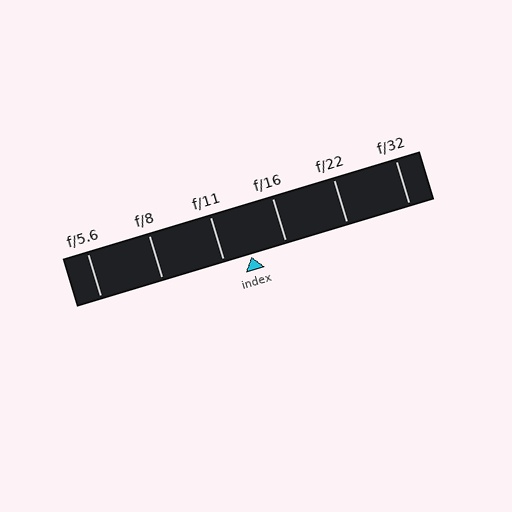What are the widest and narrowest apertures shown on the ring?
The widest aperture shown is f/5.6 and the narrowest is f/32.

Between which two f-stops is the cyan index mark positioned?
The index mark is between f/11 and f/16.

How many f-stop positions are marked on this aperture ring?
There are 6 f-stop positions marked.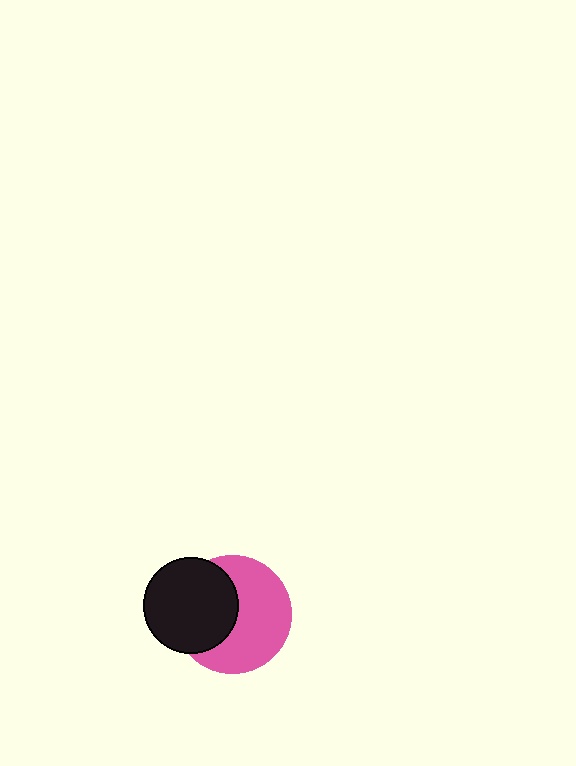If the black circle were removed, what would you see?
You would see the complete pink circle.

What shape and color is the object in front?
The object in front is a black circle.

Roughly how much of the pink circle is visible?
About half of it is visible (roughly 59%).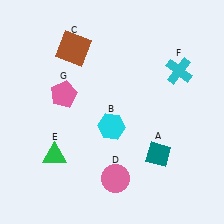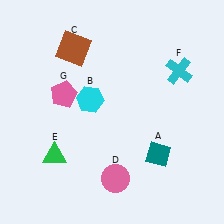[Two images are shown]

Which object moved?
The cyan hexagon (B) moved up.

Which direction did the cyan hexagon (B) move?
The cyan hexagon (B) moved up.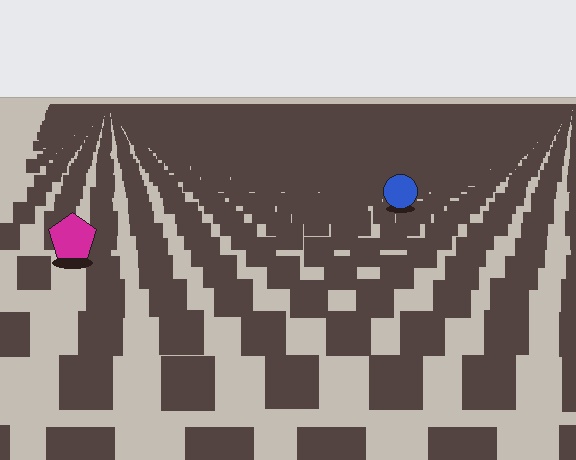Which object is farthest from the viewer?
The blue circle is farthest from the viewer. It appears smaller and the ground texture around it is denser.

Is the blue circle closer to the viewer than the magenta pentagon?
No. The magenta pentagon is closer — you can tell from the texture gradient: the ground texture is coarser near it.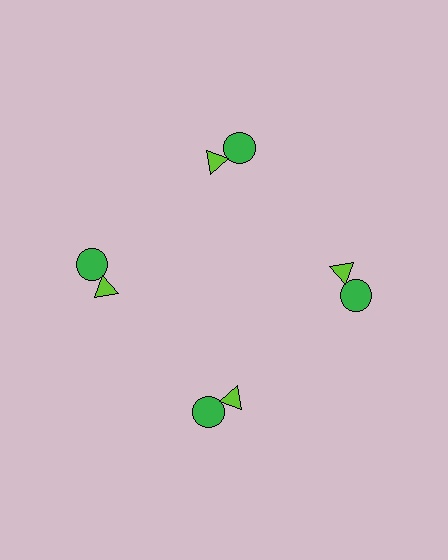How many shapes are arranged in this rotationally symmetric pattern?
There are 8 shapes, arranged in 4 groups of 2.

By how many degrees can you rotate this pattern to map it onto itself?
The pattern maps onto itself every 90 degrees of rotation.